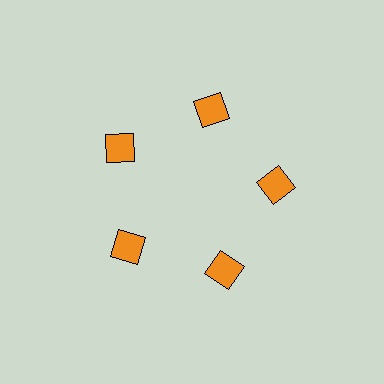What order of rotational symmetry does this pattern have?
This pattern has 5-fold rotational symmetry.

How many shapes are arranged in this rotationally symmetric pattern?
There are 5 shapes, arranged in 5 groups of 1.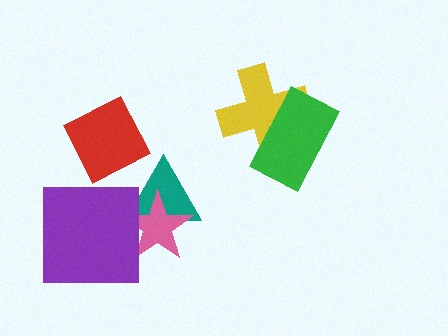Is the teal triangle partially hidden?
Yes, it is partially covered by another shape.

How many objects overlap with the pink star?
2 objects overlap with the pink star.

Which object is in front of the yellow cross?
The green rectangle is in front of the yellow cross.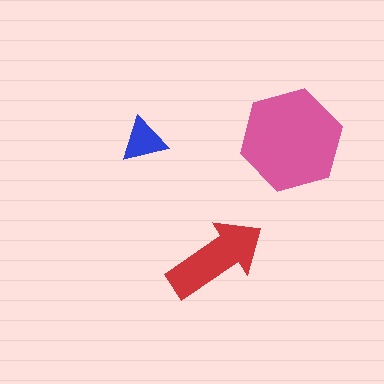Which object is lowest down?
The red arrow is bottommost.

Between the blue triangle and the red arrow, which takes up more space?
The red arrow.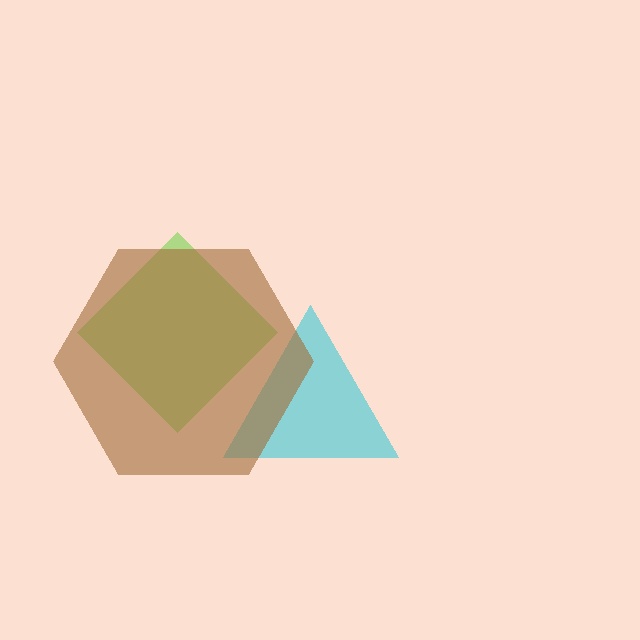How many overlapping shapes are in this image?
There are 3 overlapping shapes in the image.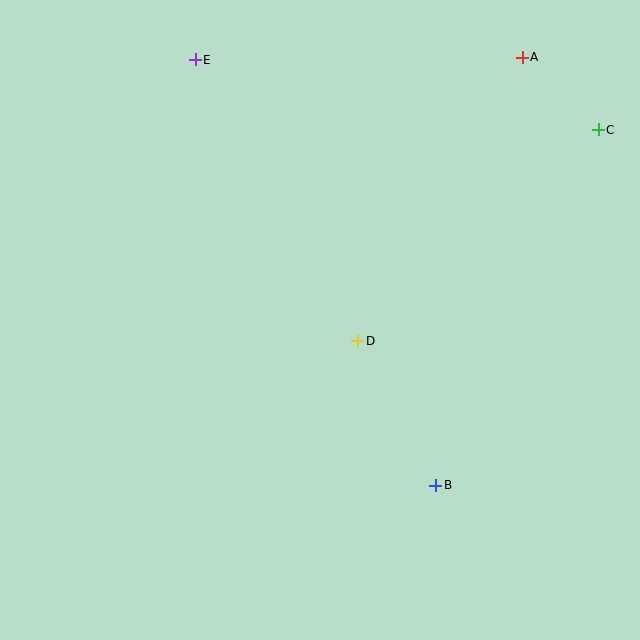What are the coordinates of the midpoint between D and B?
The midpoint between D and B is at (397, 413).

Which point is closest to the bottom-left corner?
Point B is closest to the bottom-left corner.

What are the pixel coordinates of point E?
Point E is at (195, 60).